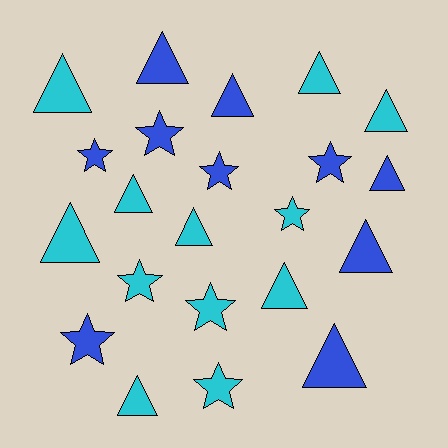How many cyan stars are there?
There are 4 cyan stars.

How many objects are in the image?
There are 22 objects.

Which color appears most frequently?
Cyan, with 12 objects.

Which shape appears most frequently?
Triangle, with 13 objects.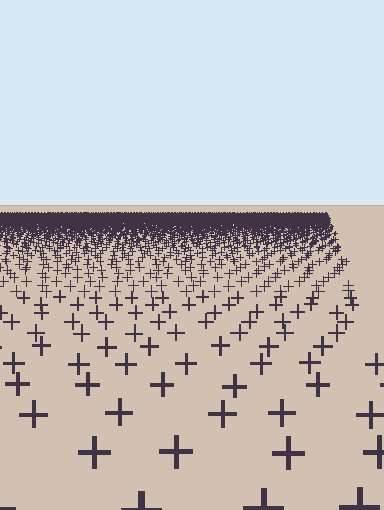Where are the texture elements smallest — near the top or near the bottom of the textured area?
Near the top.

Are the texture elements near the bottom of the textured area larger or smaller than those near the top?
Larger. Near the bottom, elements are closer to the viewer and appear at a bigger on-screen size.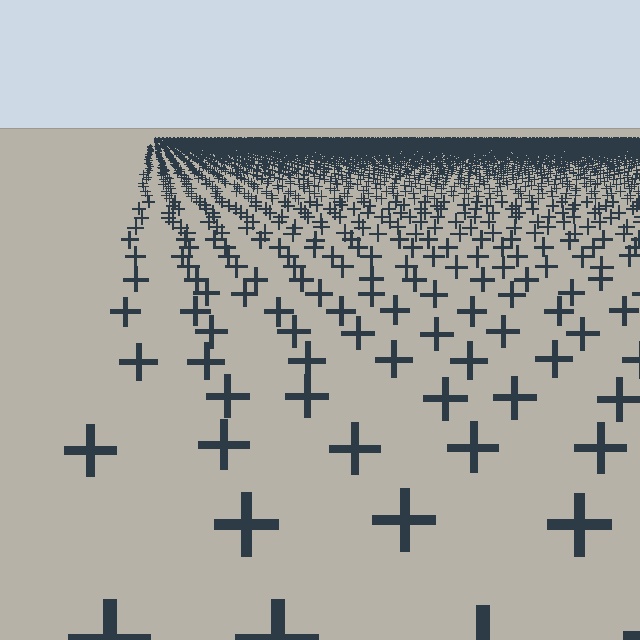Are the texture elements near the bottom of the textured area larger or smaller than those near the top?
Larger. Near the bottom, elements are closer to the viewer and appear at a bigger on-screen size.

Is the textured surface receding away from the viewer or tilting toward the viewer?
The surface is receding away from the viewer. Texture elements get smaller and denser toward the top.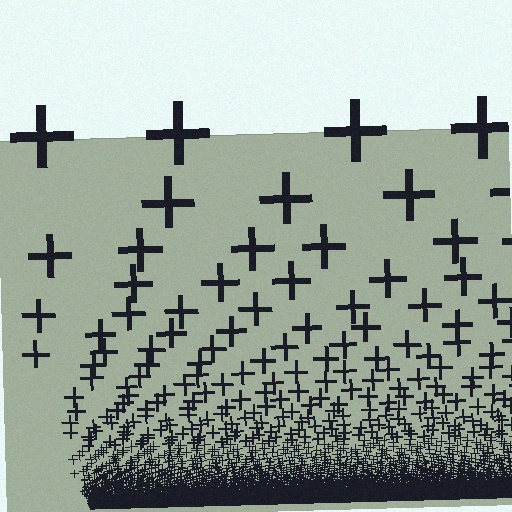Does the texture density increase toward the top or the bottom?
Density increases toward the bottom.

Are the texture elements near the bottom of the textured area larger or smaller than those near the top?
Smaller. The gradient is inverted — elements near the bottom are smaller and denser.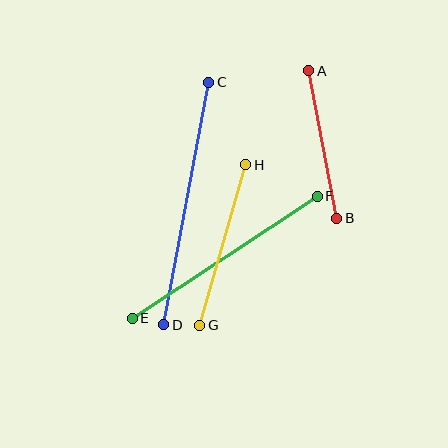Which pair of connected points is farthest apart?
Points C and D are farthest apart.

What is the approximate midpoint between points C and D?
The midpoint is at approximately (186, 204) pixels.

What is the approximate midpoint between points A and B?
The midpoint is at approximately (323, 145) pixels.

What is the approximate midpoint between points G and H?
The midpoint is at approximately (223, 245) pixels.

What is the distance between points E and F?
The distance is approximately 222 pixels.